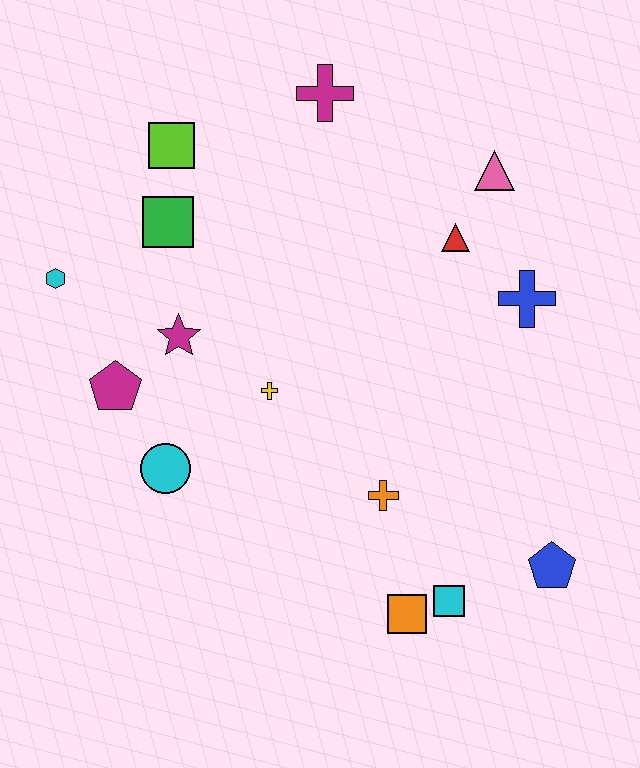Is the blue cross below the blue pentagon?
No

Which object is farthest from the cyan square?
The lime square is farthest from the cyan square.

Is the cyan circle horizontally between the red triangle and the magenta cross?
No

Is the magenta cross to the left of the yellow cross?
No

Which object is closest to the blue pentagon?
The cyan square is closest to the blue pentagon.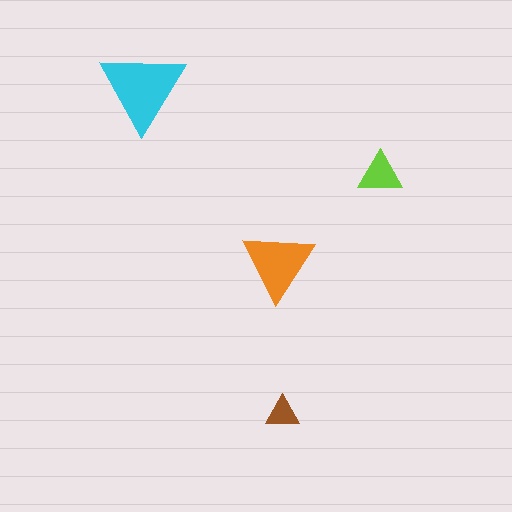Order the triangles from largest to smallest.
the cyan one, the orange one, the lime one, the brown one.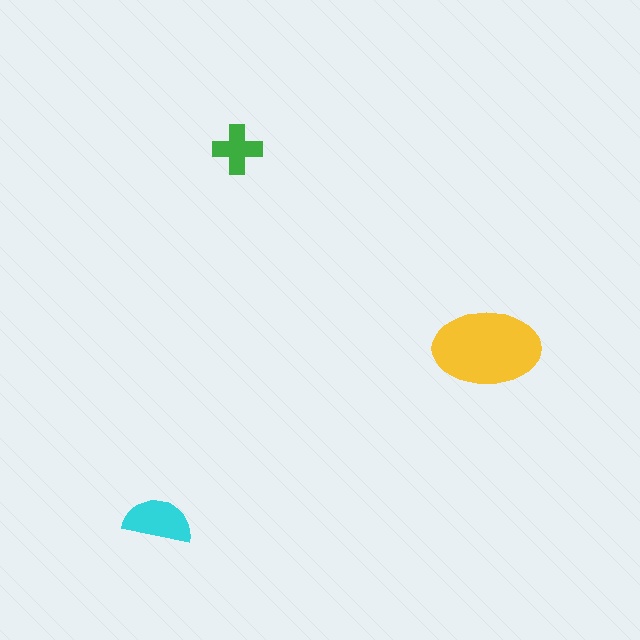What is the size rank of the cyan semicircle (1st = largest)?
2nd.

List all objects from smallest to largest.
The green cross, the cyan semicircle, the yellow ellipse.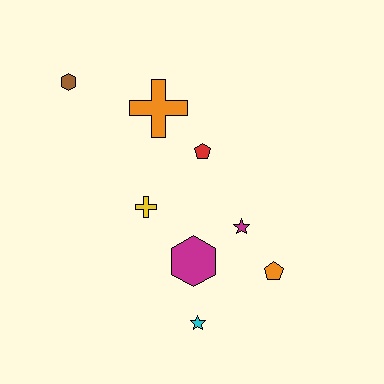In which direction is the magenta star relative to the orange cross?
The magenta star is below the orange cross.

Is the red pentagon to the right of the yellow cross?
Yes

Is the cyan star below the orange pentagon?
Yes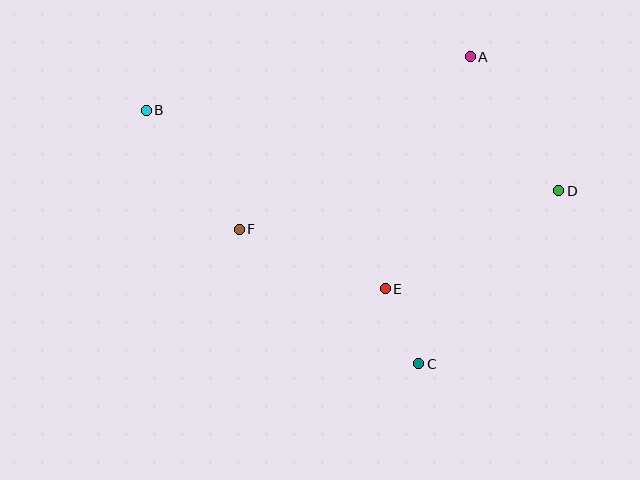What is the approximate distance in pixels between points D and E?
The distance between D and E is approximately 199 pixels.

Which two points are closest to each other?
Points C and E are closest to each other.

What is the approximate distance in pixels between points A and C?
The distance between A and C is approximately 311 pixels.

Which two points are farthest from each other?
Points B and D are farthest from each other.